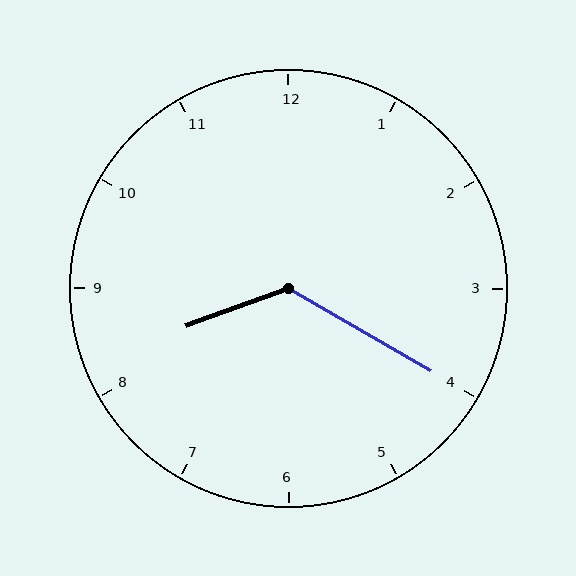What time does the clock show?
8:20.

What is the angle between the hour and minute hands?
Approximately 130 degrees.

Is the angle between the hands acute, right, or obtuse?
It is obtuse.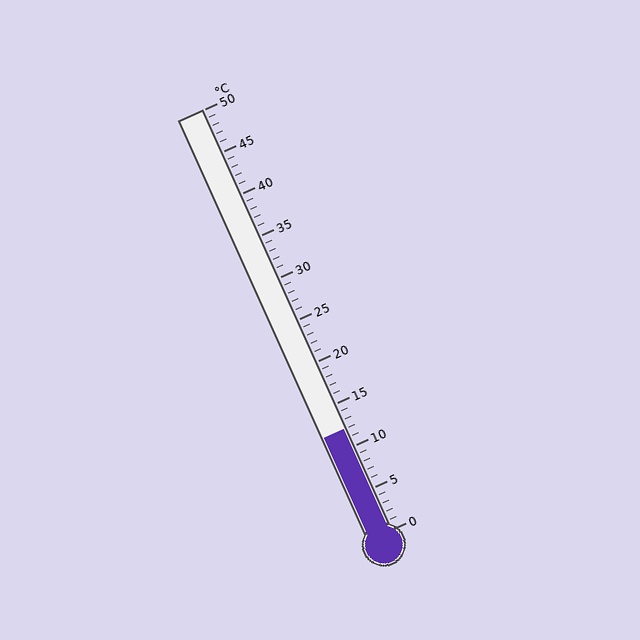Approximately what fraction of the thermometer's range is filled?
The thermometer is filled to approximately 25% of its range.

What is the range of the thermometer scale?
The thermometer scale ranges from 0°C to 50°C.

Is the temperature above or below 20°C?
The temperature is below 20°C.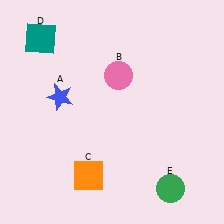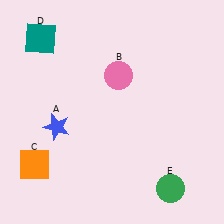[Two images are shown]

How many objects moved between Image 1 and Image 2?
2 objects moved between the two images.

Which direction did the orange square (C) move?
The orange square (C) moved left.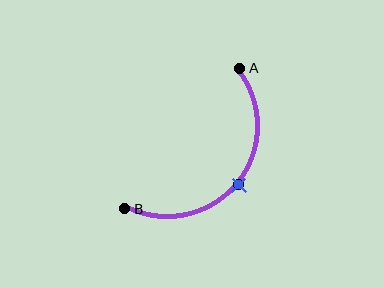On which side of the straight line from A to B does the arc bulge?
The arc bulges below and to the right of the straight line connecting A and B.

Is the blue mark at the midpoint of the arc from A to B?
Yes. The blue mark lies on the arc at equal arc-length from both A and B — it is the arc midpoint.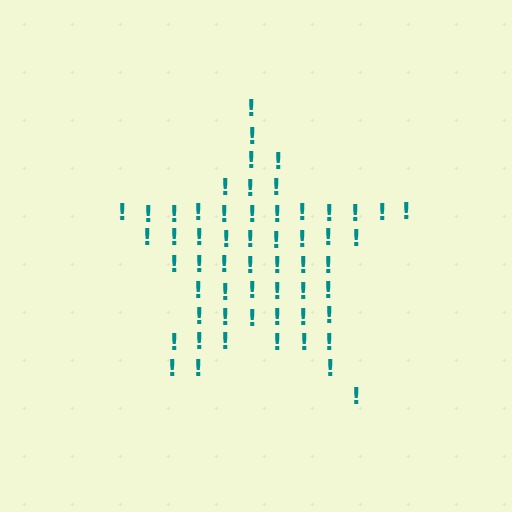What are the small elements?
The small elements are exclamation marks.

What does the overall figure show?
The overall figure shows a star.